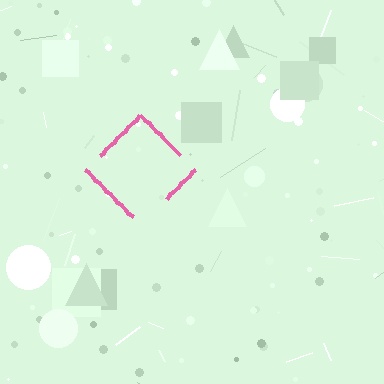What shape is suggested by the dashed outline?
The dashed outline suggests a diamond.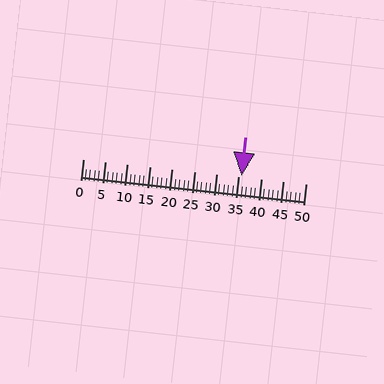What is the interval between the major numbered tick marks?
The major tick marks are spaced 5 units apart.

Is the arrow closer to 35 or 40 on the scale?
The arrow is closer to 35.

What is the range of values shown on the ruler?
The ruler shows values from 0 to 50.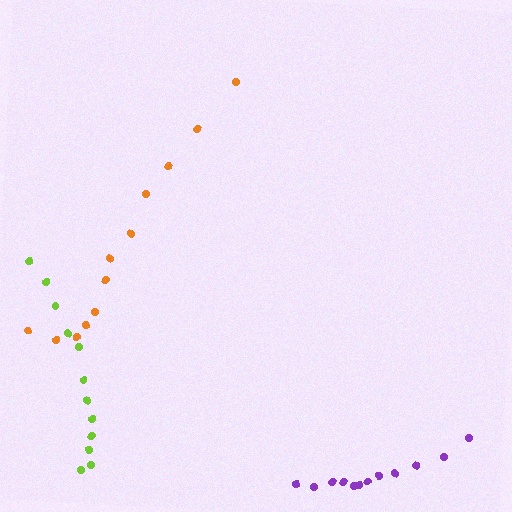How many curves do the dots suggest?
There are 3 distinct paths.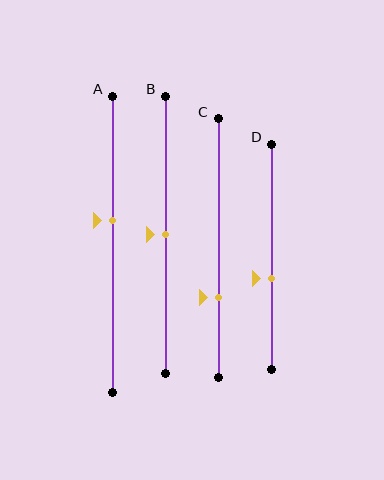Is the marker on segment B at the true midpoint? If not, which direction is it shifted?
Yes, the marker on segment B is at the true midpoint.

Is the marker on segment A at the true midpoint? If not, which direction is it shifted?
No, the marker on segment A is shifted upward by about 8% of the segment length.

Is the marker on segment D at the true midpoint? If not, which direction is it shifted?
No, the marker on segment D is shifted downward by about 10% of the segment length.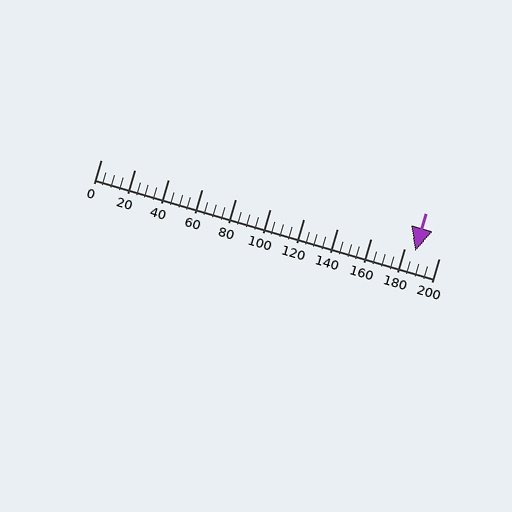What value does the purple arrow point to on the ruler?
The purple arrow points to approximately 186.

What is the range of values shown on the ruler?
The ruler shows values from 0 to 200.